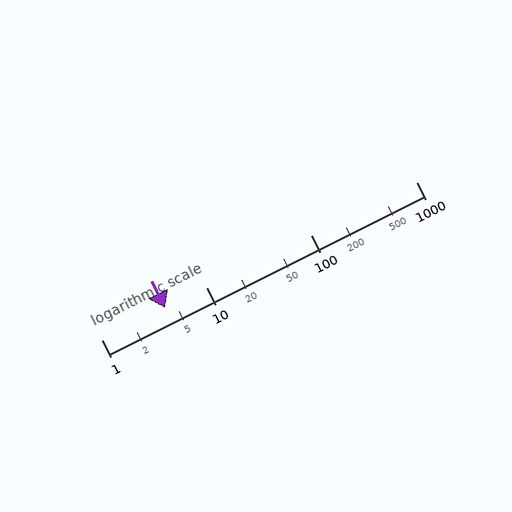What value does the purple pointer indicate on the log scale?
The pointer indicates approximately 4.1.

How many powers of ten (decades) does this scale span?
The scale spans 3 decades, from 1 to 1000.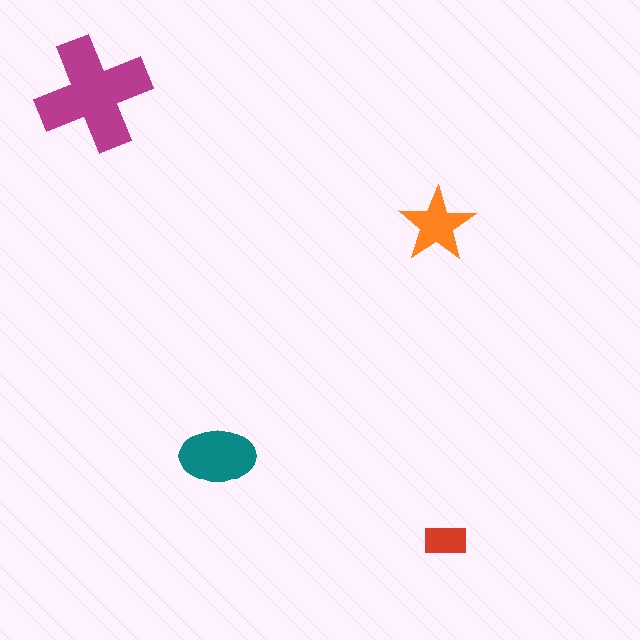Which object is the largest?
The magenta cross.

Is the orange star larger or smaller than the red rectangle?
Larger.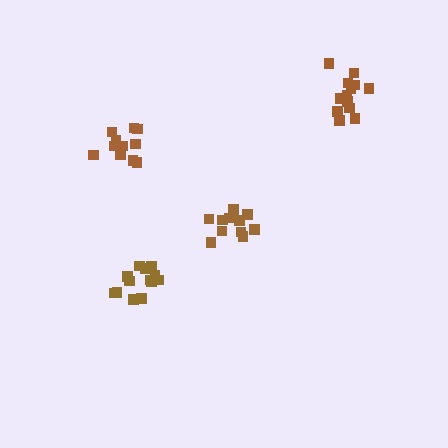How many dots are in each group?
Group 1: 11 dots, Group 2: 13 dots, Group 3: 13 dots, Group 4: 12 dots (49 total).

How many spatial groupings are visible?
There are 4 spatial groupings.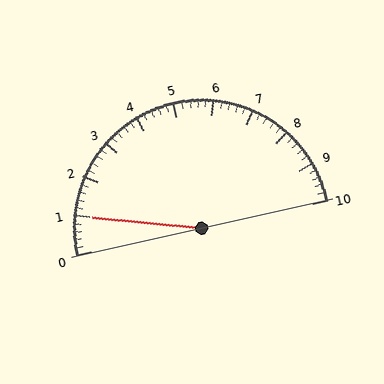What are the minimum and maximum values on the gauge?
The gauge ranges from 0 to 10.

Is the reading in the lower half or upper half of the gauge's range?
The reading is in the lower half of the range (0 to 10).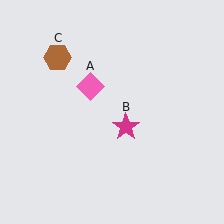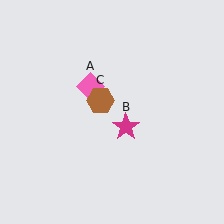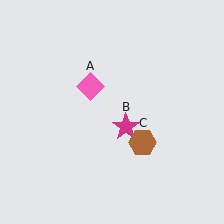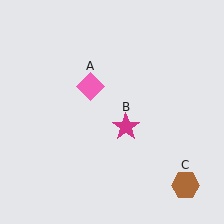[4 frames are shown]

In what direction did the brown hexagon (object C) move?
The brown hexagon (object C) moved down and to the right.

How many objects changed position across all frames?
1 object changed position: brown hexagon (object C).